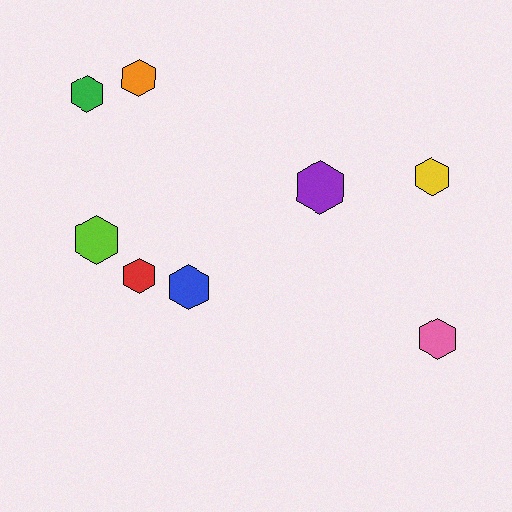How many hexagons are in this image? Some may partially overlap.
There are 8 hexagons.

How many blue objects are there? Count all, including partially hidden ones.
There is 1 blue object.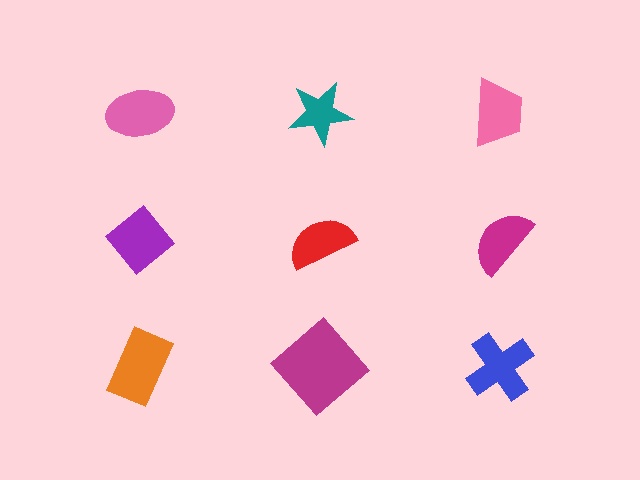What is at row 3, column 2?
A magenta diamond.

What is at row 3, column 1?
An orange rectangle.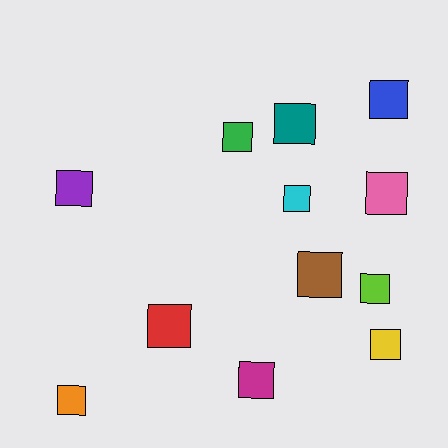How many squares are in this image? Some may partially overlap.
There are 12 squares.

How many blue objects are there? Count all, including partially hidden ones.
There is 1 blue object.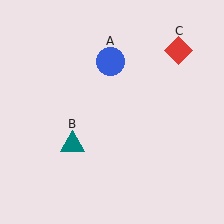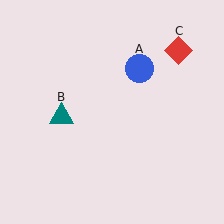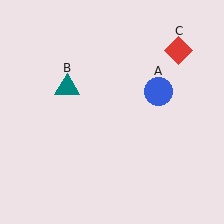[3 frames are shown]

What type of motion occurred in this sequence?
The blue circle (object A), teal triangle (object B) rotated clockwise around the center of the scene.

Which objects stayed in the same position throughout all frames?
Red diamond (object C) remained stationary.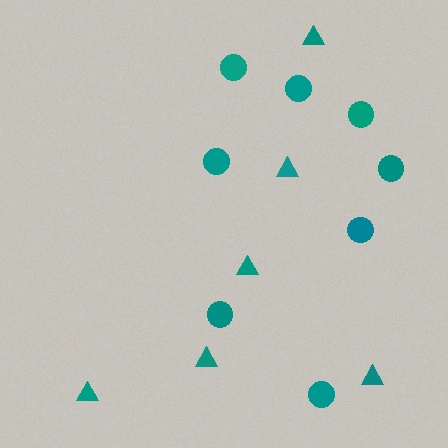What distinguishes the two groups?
There are 2 groups: one group of circles (8) and one group of triangles (6).